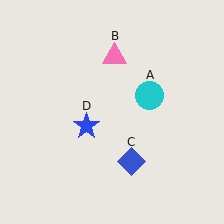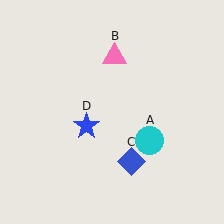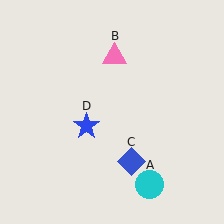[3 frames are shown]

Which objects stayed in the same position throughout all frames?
Pink triangle (object B) and blue diamond (object C) and blue star (object D) remained stationary.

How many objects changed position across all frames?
1 object changed position: cyan circle (object A).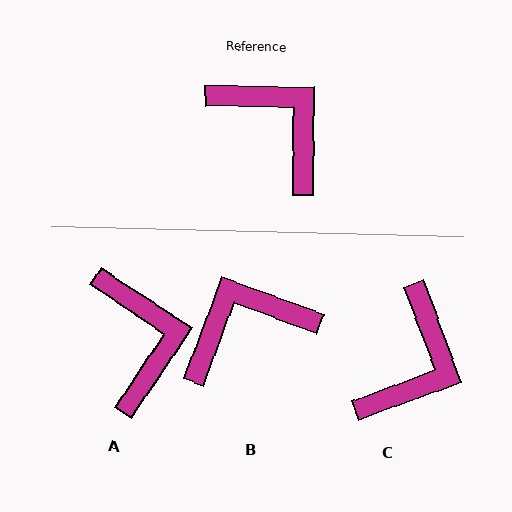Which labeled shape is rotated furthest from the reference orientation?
B, about 70 degrees away.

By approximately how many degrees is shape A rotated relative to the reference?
Approximately 33 degrees clockwise.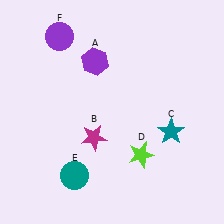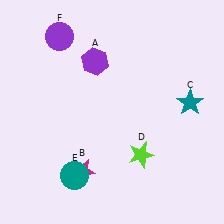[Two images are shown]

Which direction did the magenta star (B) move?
The magenta star (B) moved down.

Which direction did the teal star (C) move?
The teal star (C) moved up.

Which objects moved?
The objects that moved are: the magenta star (B), the teal star (C).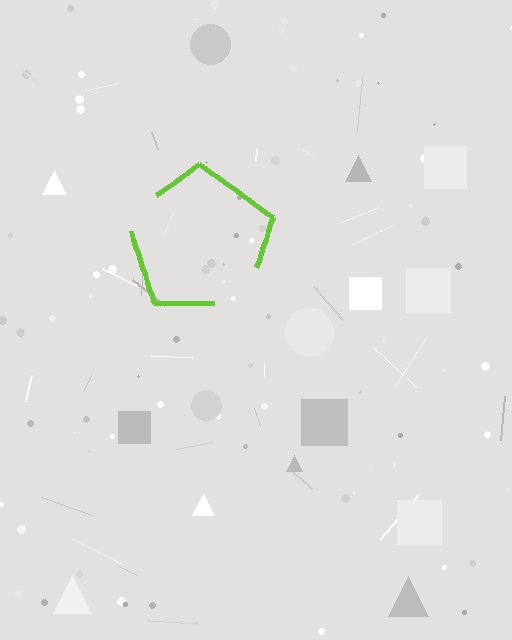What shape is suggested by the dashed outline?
The dashed outline suggests a pentagon.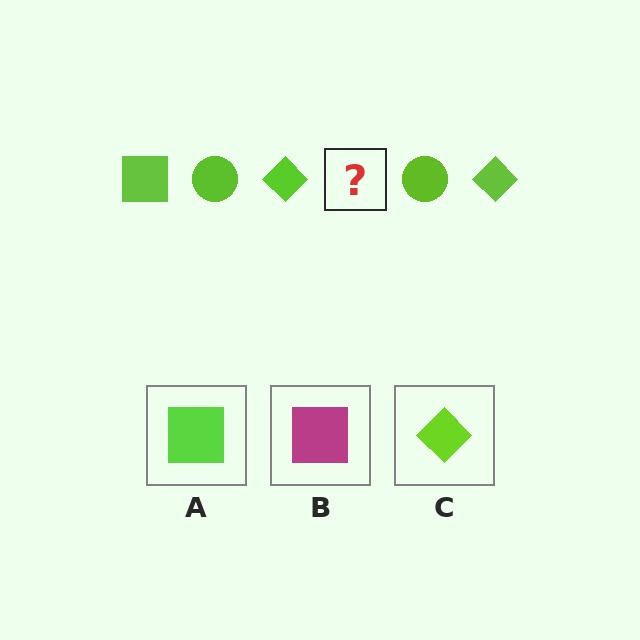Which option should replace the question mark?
Option A.